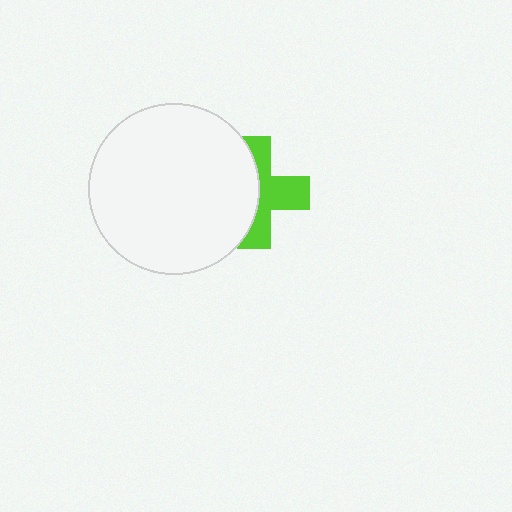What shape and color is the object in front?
The object in front is a white circle.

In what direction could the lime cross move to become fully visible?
The lime cross could move right. That would shift it out from behind the white circle entirely.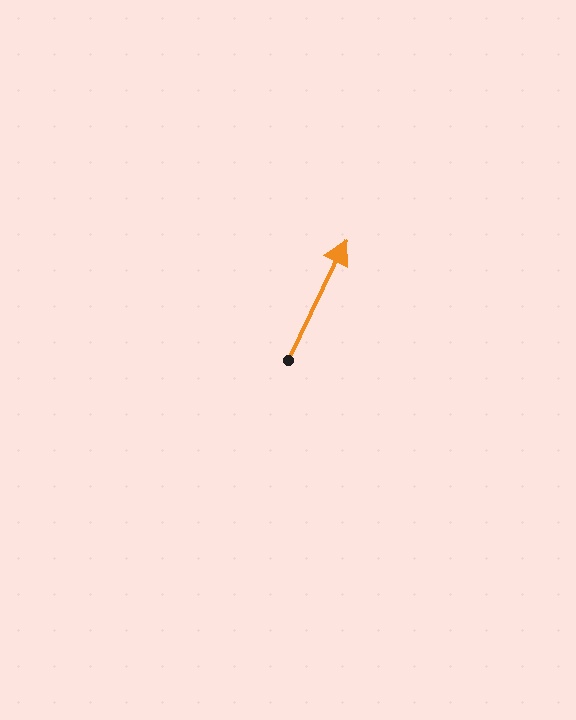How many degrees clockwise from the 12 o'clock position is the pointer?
Approximately 26 degrees.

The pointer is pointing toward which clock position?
Roughly 1 o'clock.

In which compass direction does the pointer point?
Northeast.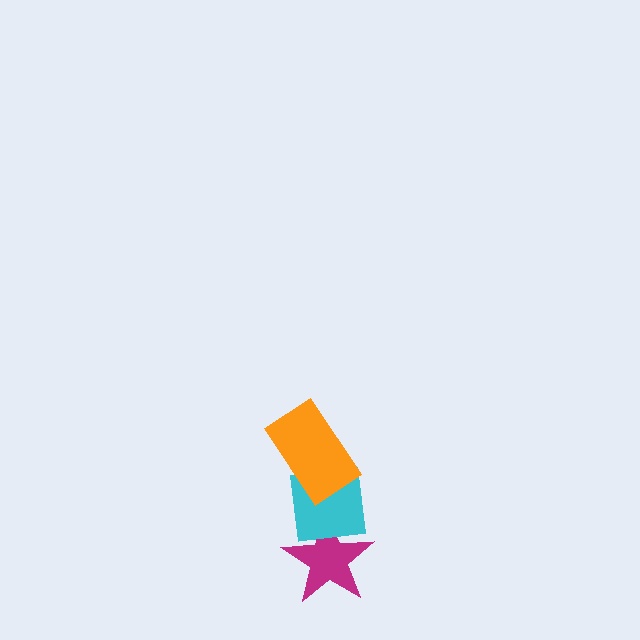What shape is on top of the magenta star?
The cyan square is on top of the magenta star.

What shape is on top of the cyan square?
The orange rectangle is on top of the cyan square.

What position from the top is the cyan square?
The cyan square is 2nd from the top.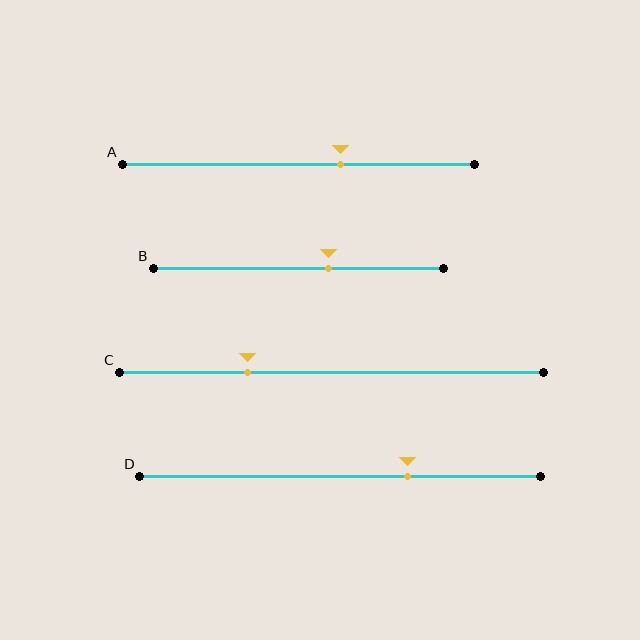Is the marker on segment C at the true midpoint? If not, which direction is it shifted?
No, the marker on segment C is shifted to the left by about 20% of the segment length.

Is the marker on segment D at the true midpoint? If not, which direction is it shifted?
No, the marker on segment D is shifted to the right by about 17% of the segment length.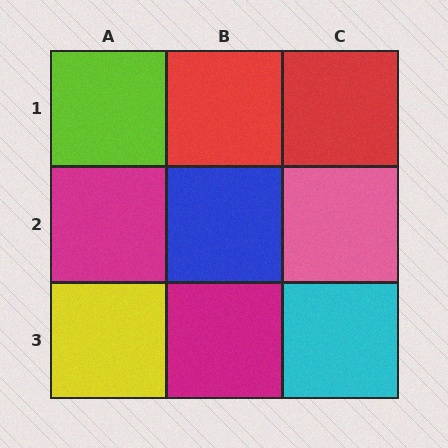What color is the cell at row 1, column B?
Red.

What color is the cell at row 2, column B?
Blue.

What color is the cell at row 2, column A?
Magenta.